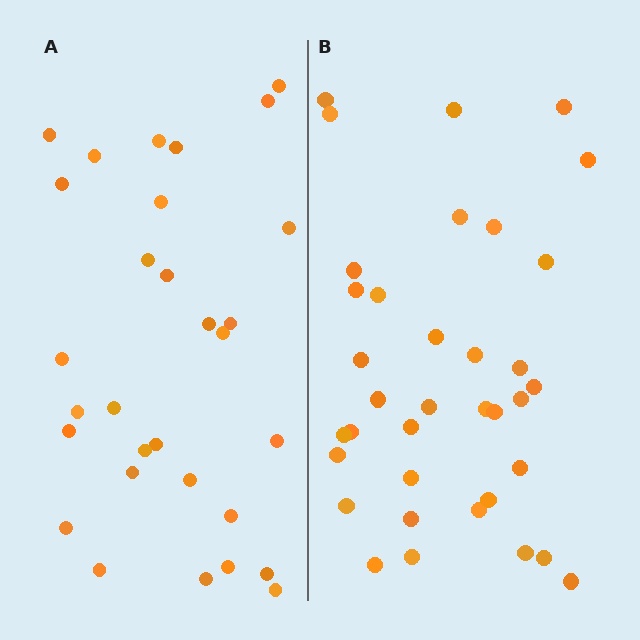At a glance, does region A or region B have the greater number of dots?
Region B (the right region) has more dots.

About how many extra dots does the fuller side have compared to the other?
Region B has about 6 more dots than region A.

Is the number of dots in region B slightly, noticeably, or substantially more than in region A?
Region B has only slightly more — the two regions are fairly close. The ratio is roughly 1.2 to 1.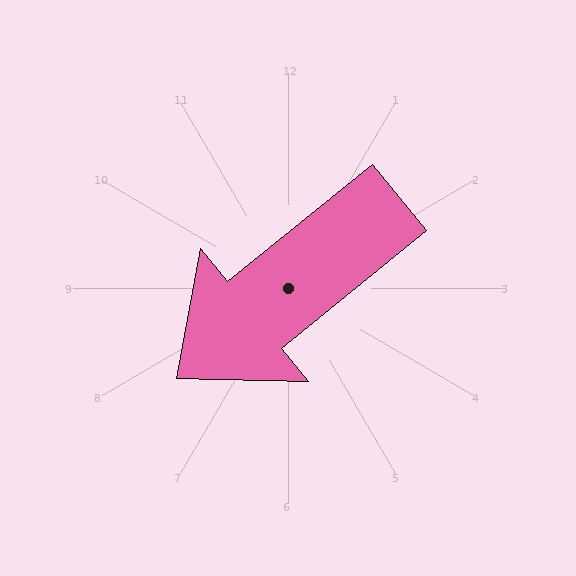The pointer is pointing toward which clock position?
Roughly 8 o'clock.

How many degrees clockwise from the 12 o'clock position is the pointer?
Approximately 231 degrees.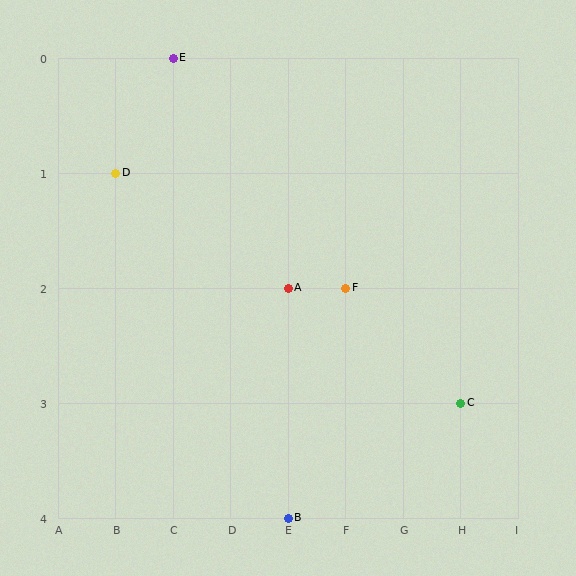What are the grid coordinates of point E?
Point E is at grid coordinates (C, 0).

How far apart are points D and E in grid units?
Points D and E are 1 column and 1 row apart (about 1.4 grid units diagonally).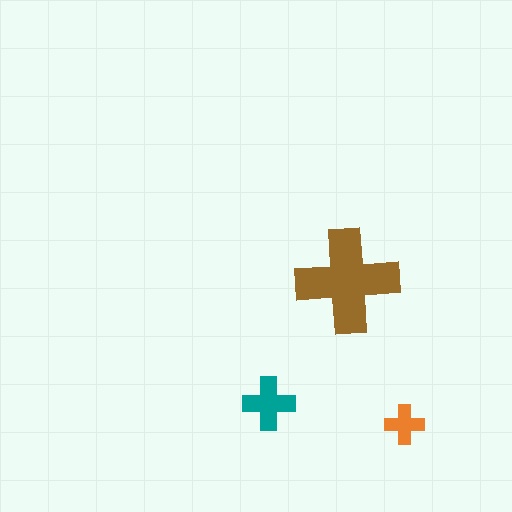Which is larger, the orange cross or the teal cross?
The teal one.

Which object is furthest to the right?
The orange cross is rightmost.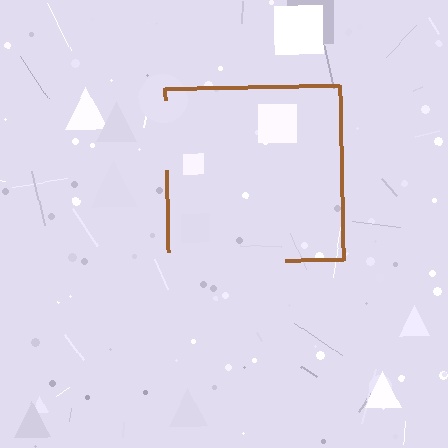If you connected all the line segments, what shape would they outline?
They would outline a square.